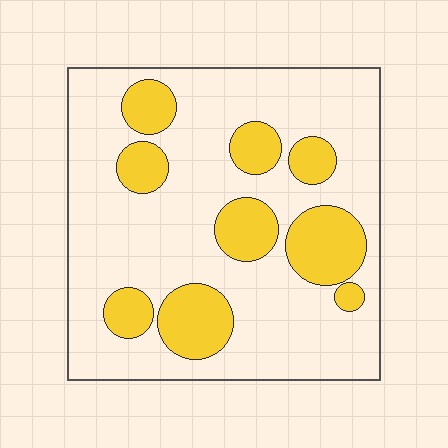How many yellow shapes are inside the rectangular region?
9.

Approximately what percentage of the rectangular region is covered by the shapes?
Approximately 25%.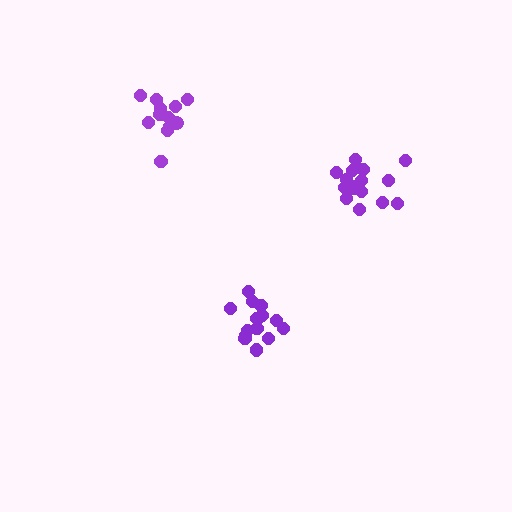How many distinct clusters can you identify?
There are 3 distinct clusters.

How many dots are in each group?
Group 1: 15 dots, Group 2: 16 dots, Group 3: 12 dots (43 total).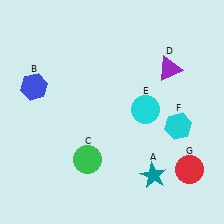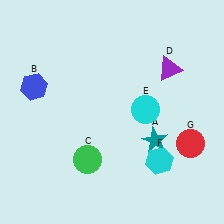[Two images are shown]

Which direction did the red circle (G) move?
The red circle (G) moved up.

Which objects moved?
The objects that moved are: the teal star (A), the cyan hexagon (F), the red circle (G).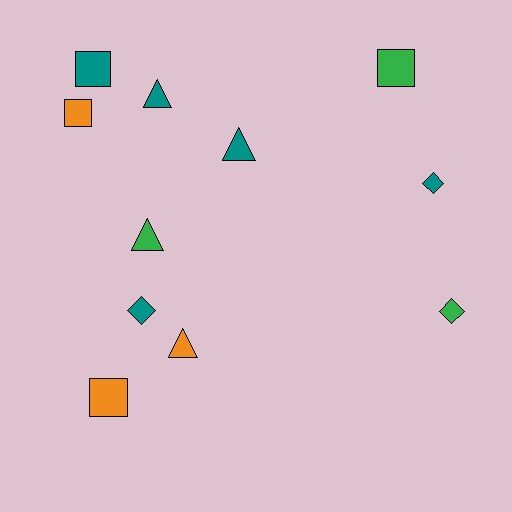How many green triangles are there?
There is 1 green triangle.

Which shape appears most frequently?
Triangle, with 4 objects.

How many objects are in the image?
There are 11 objects.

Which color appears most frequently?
Teal, with 5 objects.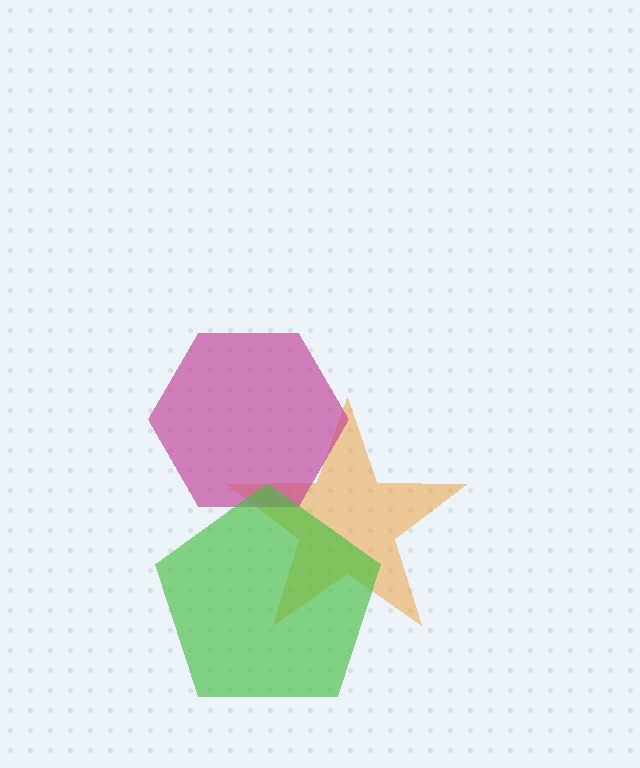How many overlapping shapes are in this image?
There are 3 overlapping shapes in the image.